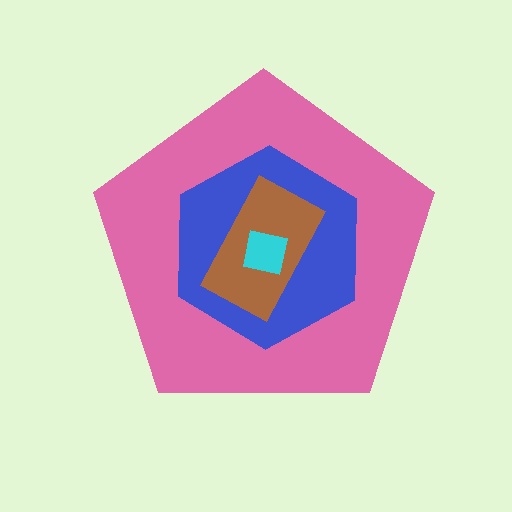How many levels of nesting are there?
4.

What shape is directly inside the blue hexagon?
The brown rectangle.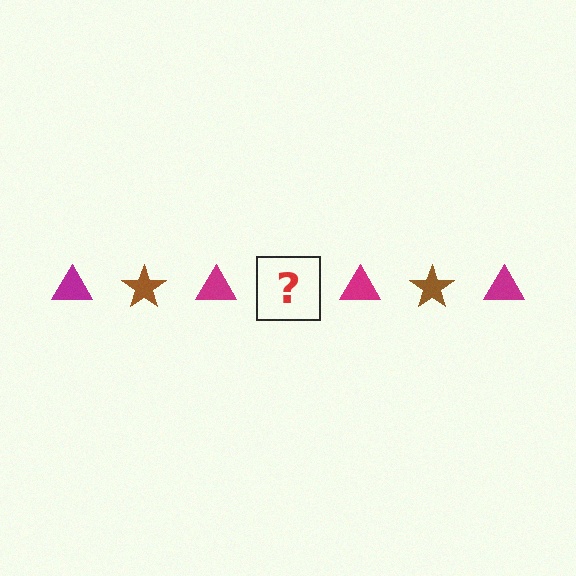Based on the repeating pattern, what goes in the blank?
The blank should be a brown star.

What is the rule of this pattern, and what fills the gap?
The rule is that the pattern alternates between magenta triangle and brown star. The gap should be filled with a brown star.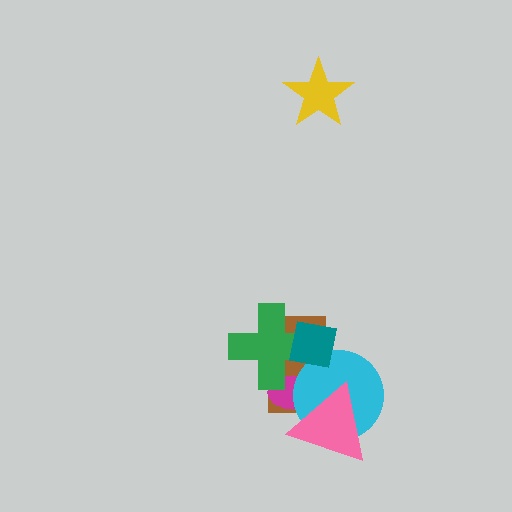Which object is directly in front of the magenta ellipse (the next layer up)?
The green cross is directly in front of the magenta ellipse.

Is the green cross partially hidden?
Yes, it is partially covered by another shape.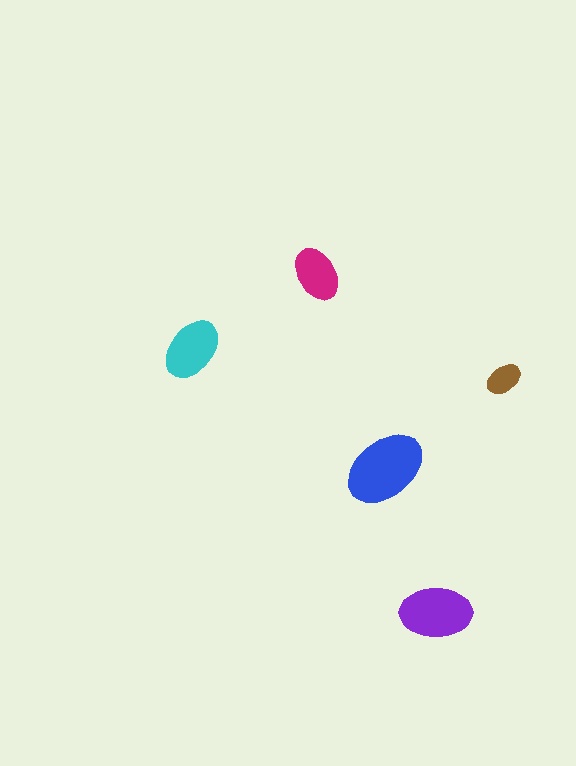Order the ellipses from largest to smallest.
the blue one, the purple one, the cyan one, the magenta one, the brown one.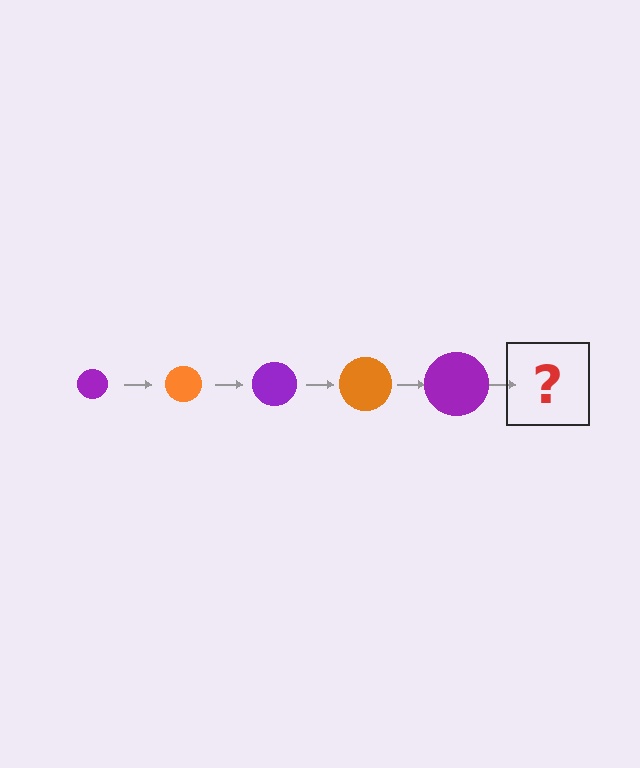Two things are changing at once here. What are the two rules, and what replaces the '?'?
The two rules are that the circle grows larger each step and the color cycles through purple and orange. The '?' should be an orange circle, larger than the previous one.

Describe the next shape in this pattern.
It should be an orange circle, larger than the previous one.